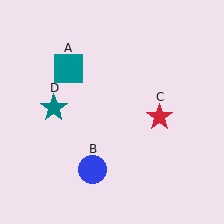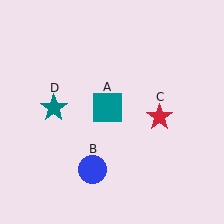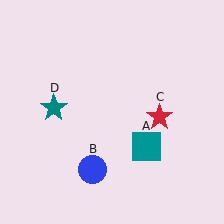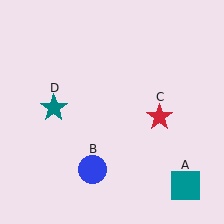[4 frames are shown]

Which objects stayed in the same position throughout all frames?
Blue circle (object B) and red star (object C) and teal star (object D) remained stationary.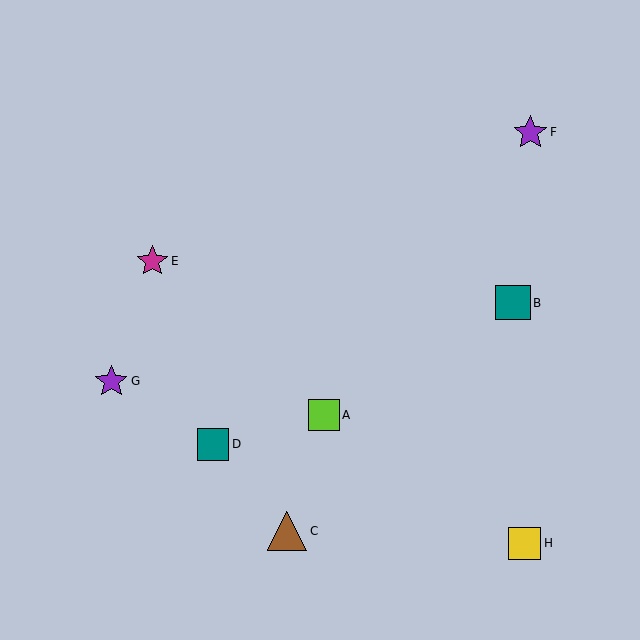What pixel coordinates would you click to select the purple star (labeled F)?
Click at (530, 132) to select the purple star F.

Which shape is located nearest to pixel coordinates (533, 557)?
The yellow square (labeled H) at (525, 543) is nearest to that location.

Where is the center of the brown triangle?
The center of the brown triangle is at (287, 531).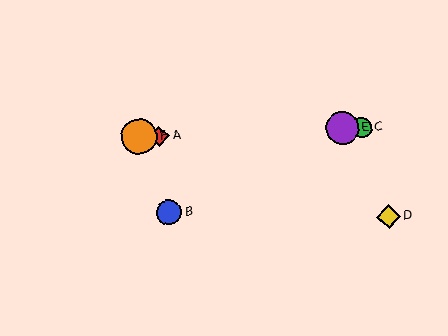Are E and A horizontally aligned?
Yes, both are at y≈128.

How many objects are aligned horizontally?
4 objects (A, C, E, F) are aligned horizontally.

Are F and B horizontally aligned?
No, F is at y≈137 and B is at y≈212.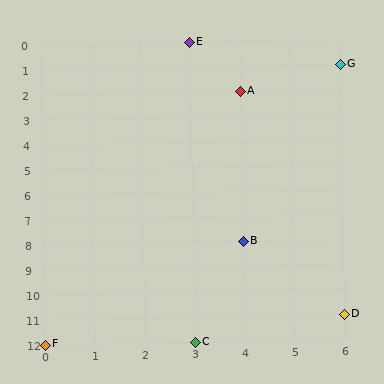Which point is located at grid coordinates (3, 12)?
Point C is at (3, 12).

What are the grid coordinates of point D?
Point D is at grid coordinates (6, 11).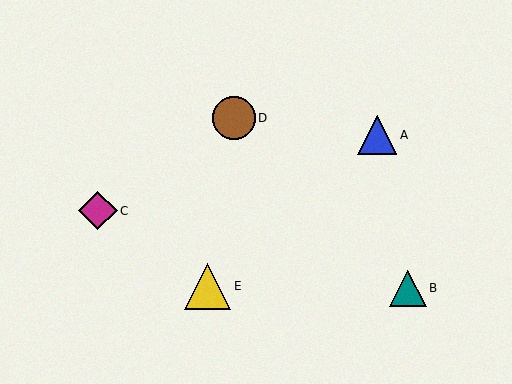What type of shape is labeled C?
Shape C is a magenta diamond.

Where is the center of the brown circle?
The center of the brown circle is at (234, 118).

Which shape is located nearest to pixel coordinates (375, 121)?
The blue triangle (labeled A) at (377, 135) is nearest to that location.